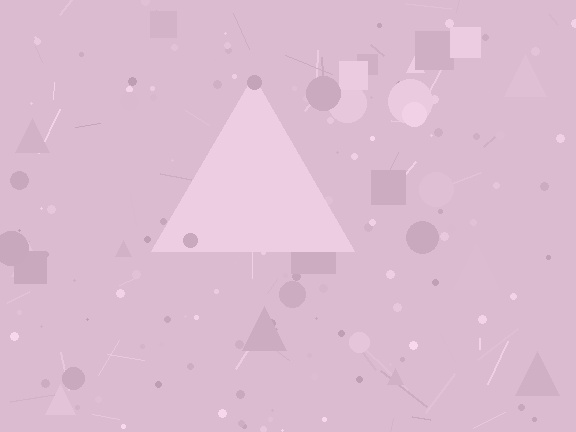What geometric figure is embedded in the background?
A triangle is embedded in the background.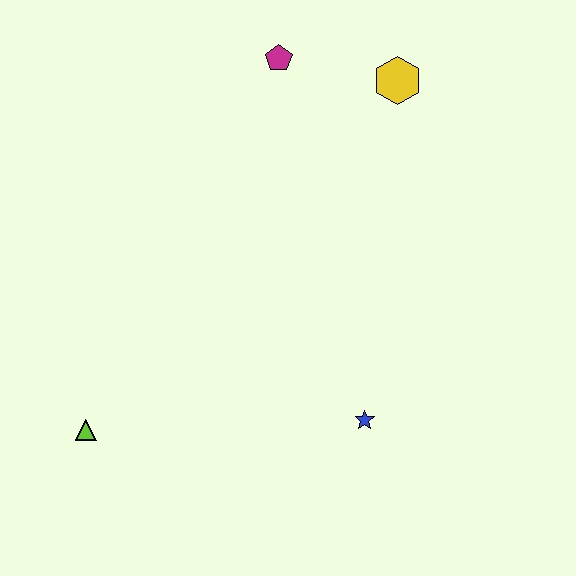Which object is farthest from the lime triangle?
The yellow hexagon is farthest from the lime triangle.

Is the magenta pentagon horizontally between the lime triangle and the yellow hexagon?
Yes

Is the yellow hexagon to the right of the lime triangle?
Yes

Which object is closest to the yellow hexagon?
The magenta pentagon is closest to the yellow hexagon.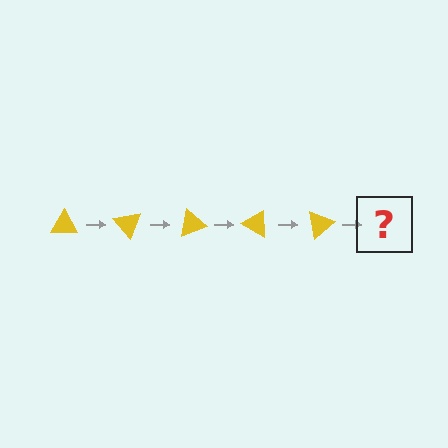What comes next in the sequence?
The next element should be a yellow triangle rotated 250 degrees.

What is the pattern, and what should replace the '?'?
The pattern is that the triangle rotates 50 degrees each step. The '?' should be a yellow triangle rotated 250 degrees.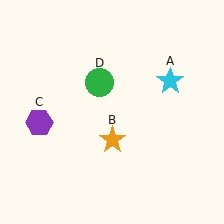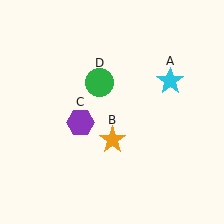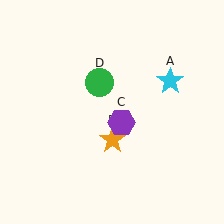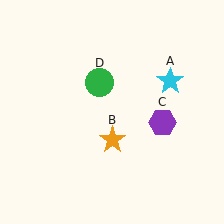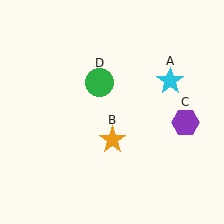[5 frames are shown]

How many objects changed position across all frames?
1 object changed position: purple hexagon (object C).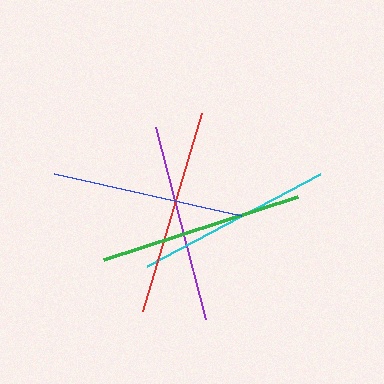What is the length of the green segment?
The green segment is approximately 203 pixels long.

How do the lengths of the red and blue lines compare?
The red and blue lines are approximately the same length.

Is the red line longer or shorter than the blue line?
The red line is longer than the blue line.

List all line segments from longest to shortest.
From longest to shortest: red, green, purple, cyan, blue.